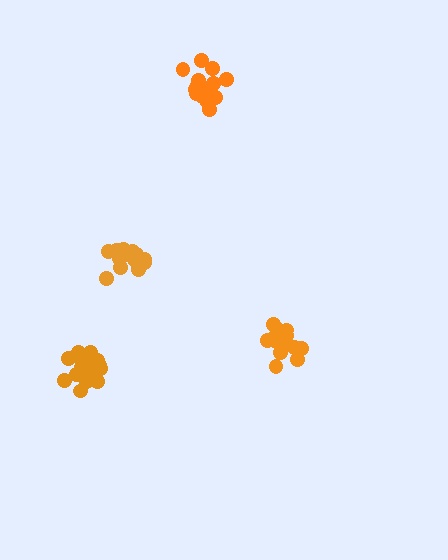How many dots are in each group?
Group 1: 18 dots, Group 2: 17 dots, Group 3: 16 dots, Group 4: 16 dots (67 total).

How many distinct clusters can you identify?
There are 4 distinct clusters.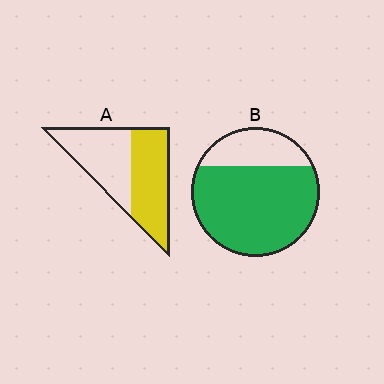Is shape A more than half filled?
Roughly half.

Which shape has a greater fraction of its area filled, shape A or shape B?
Shape B.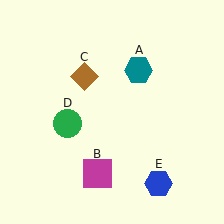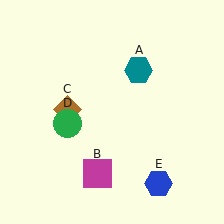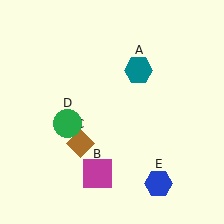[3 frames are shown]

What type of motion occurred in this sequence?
The brown diamond (object C) rotated counterclockwise around the center of the scene.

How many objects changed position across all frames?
1 object changed position: brown diamond (object C).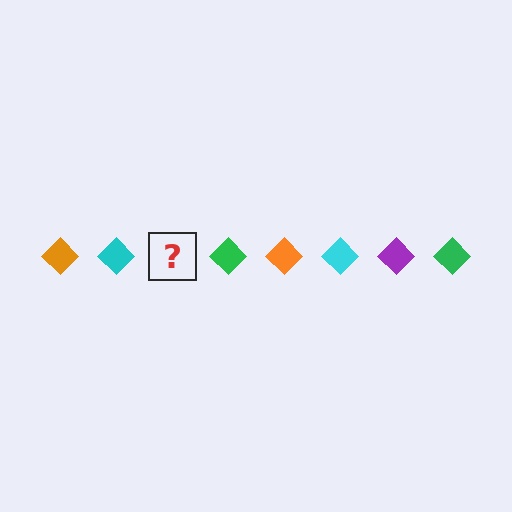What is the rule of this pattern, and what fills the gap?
The rule is that the pattern cycles through orange, cyan, purple, green diamonds. The gap should be filled with a purple diamond.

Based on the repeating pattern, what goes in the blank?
The blank should be a purple diamond.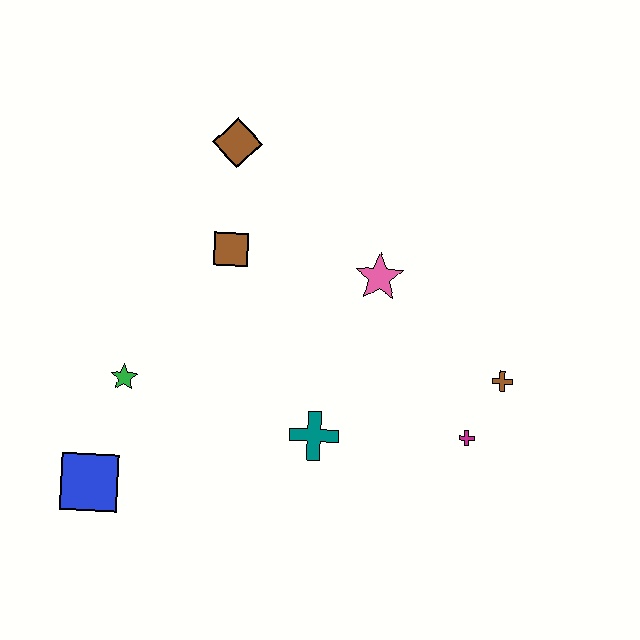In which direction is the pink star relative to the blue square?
The pink star is to the right of the blue square.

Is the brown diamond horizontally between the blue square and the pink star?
Yes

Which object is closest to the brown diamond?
The brown square is closest to the brown diamond.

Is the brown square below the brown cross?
No